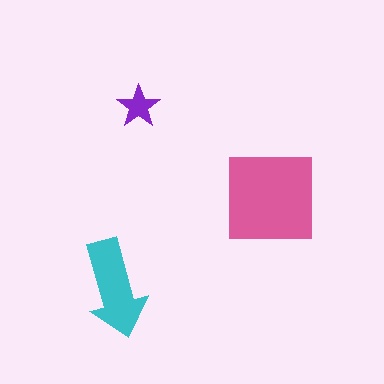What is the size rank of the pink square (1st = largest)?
1st.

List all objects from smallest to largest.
The purple star, the cyan arrow, the pink square.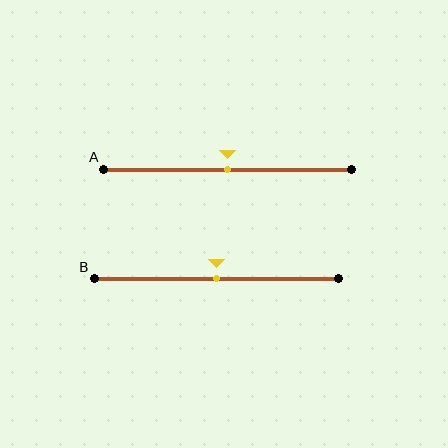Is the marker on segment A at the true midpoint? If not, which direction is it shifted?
Yes, the marker on segment A is at the true midpoint.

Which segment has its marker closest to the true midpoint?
Segment A has its marker closest to the true midpoint.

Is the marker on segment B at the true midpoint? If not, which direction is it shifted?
Yes, the marker on segment B is at the true midpoint.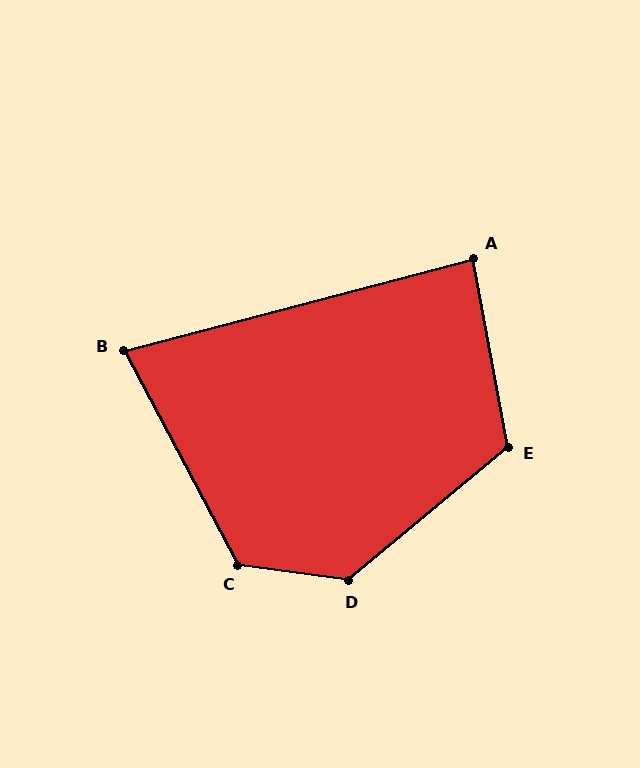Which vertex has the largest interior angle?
D, at approximately 132 degrees.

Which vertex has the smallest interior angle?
B, at approximately 77 degrees.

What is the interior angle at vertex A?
Approximately 86 degrees (approximately right).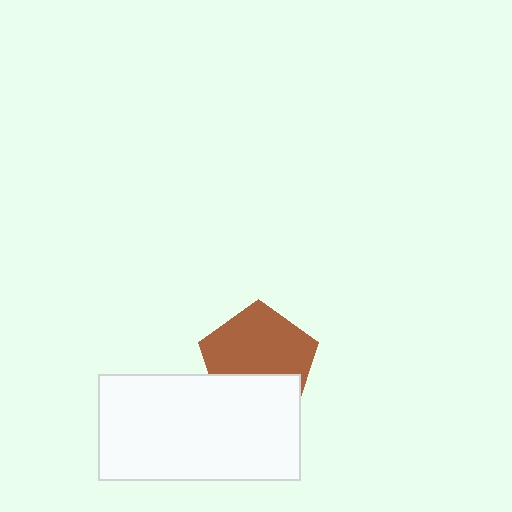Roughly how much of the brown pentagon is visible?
About half of it is visible (roughly 64%).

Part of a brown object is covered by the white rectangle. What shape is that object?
It is a pentagon.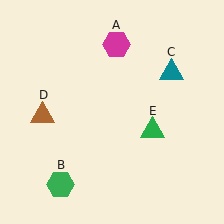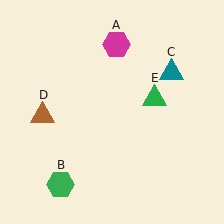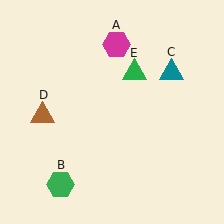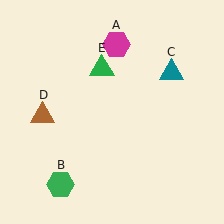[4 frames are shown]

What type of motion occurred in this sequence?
The green triangle (object E) rotated counterclockwise around the center of the scene.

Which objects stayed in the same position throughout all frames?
Magenta hexagon (object A) and green hexagon (object B) and teal triangle (object C) and brown triangle (object D) remained stationary.